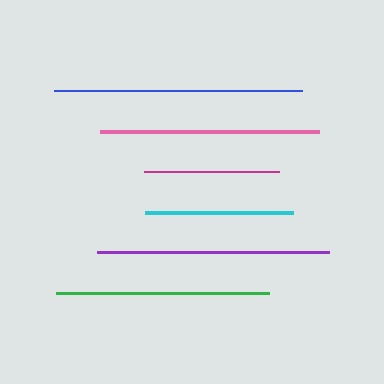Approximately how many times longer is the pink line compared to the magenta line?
The pink line is approximately 1.6 times the length of the magenta line.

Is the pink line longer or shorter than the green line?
The pink line is longer than the green line.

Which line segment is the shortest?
The magenta line is the shortest at approximately 135 pixels.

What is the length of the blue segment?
The blue segment is approximately 249 pixels long.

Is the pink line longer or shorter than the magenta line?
The pink line is longer than the magenta line.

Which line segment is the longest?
The blue line is the longest at approximately 249 pixels.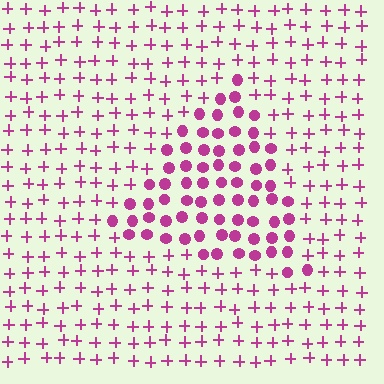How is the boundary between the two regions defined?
The boundary is defined by a change in element shape: circles inside vs. plus signs outside. All elements share the same color and spacing.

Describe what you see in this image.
The image is filled with small magenta elements arranged in a uniform grid. A triangle-shaped region contains circles, while the surrounding area contains plus signs. The boundary is defined purely by the change in element shape.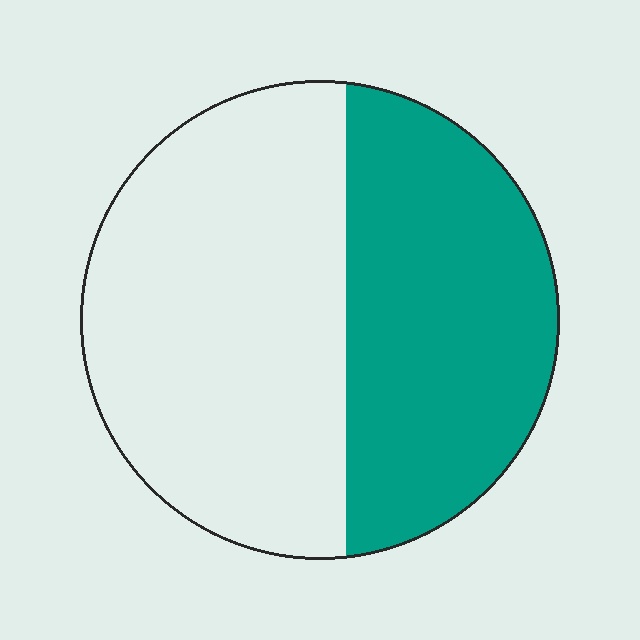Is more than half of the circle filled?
No.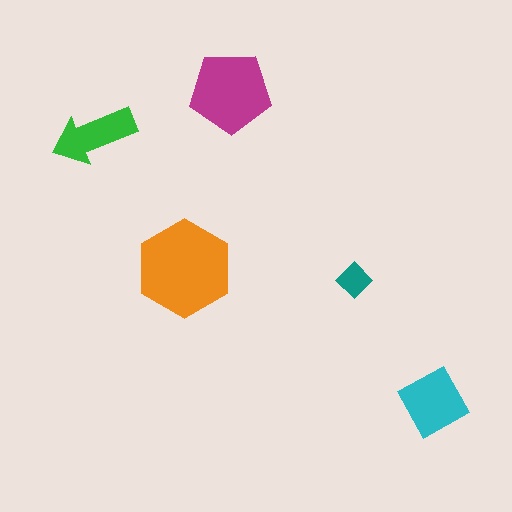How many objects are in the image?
There are 5 objects in the image.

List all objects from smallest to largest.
The teal diamond, the green arrow, the cyan square, the magenta pentagon, the orange hexagon.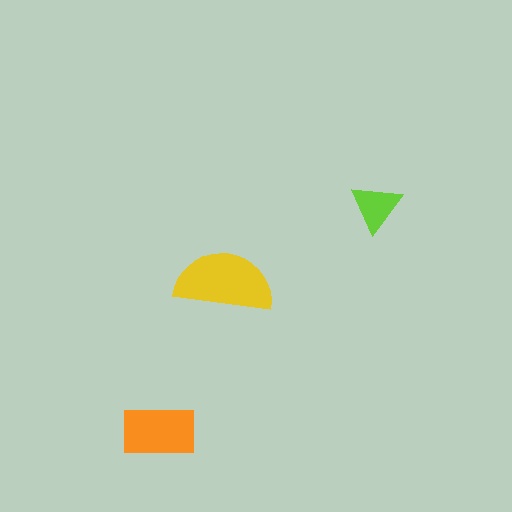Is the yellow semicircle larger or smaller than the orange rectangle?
Larger.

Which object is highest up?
The lime triangle is topmost.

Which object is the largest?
The yellow semicircle.